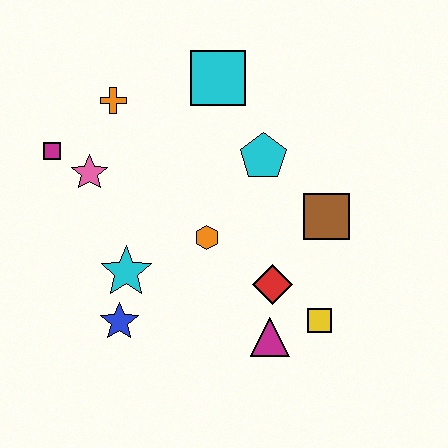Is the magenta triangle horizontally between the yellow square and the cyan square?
Yes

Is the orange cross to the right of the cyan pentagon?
No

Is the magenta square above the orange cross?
No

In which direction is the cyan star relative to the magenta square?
The cyan star is below the magenta square.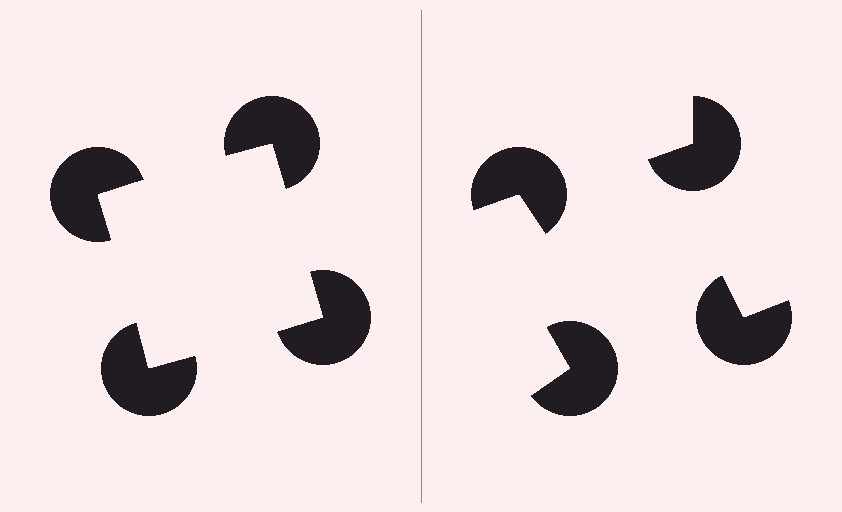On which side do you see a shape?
An illusory square appears on the left side. On the right side the wedge cuts are rotated, so no coherent shape forms.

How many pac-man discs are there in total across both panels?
8 — 4 on each side.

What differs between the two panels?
The pac-man discs are positioned identically on both sides; only the wedge orientations differ. On the left they align to a square; on the right they are misaligned.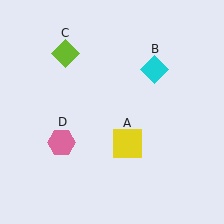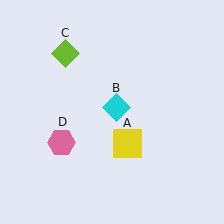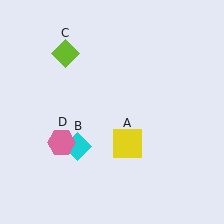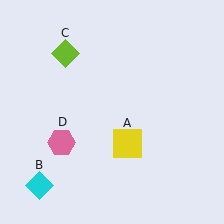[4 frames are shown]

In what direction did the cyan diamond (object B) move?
The cyan diamond (object B) moved down and to the left.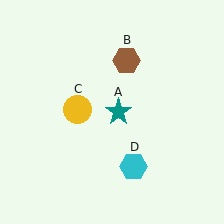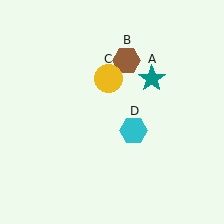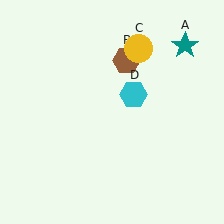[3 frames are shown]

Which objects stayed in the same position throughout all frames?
Brown hexagon (object B) remained stationary.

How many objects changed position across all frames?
3 objects changed position: teal star (object A), yellow circle (object C), cyan hexagon (object D).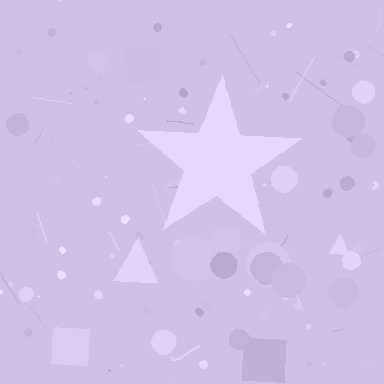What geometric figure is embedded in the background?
A star is embedded in the background.